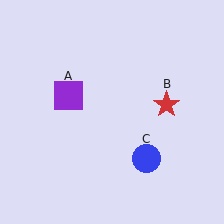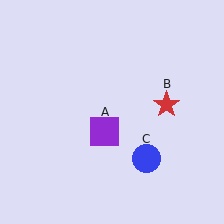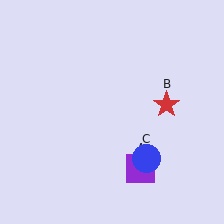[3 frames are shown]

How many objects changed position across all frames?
1 object changed position: purple square (object A).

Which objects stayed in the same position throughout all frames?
Red star (object B) and blue circle (object C) remained stationary.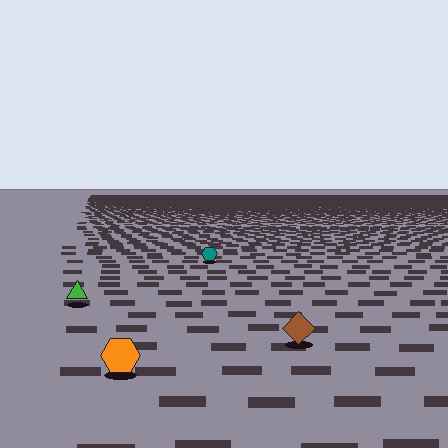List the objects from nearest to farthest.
From nearest to farthest: the orange hexagon, the brown diamond, the green triangle, the teal hexagon.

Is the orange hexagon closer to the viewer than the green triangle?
Yes. The orange hexagon is closer — you can tell from the texture gradient: the ground texture is coarser near it.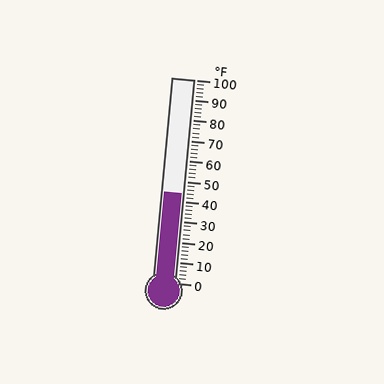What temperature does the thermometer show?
The thermometer shows approximately 44°F.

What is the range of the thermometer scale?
The thermometer scale ranges from 0°F to 100°F.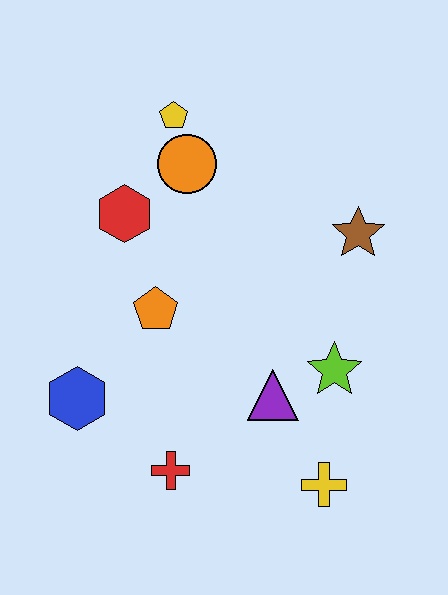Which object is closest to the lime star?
The purple triangle is closest to the lime star.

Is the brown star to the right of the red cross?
Yes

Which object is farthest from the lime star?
The yellow pentagon is farthest from the lime star.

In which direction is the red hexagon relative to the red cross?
The red hexagon is above the red cross.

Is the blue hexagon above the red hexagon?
No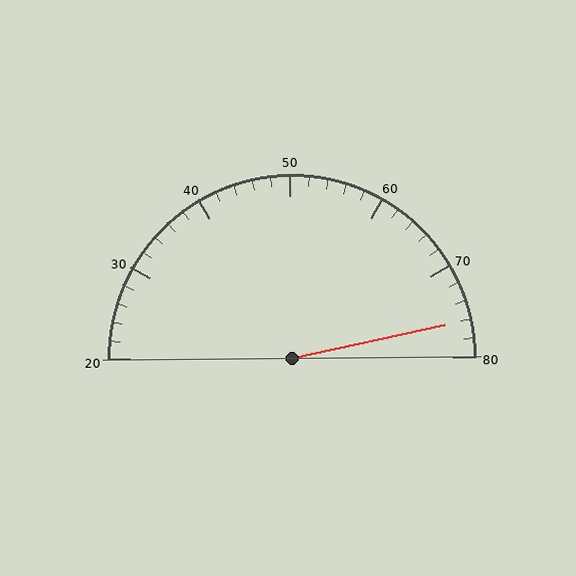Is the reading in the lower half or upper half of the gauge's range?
The reading is in the upper half of the range (20 to 80).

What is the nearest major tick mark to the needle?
The nearest major tick mark is 80.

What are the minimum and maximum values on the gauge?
The gauge ranges from 20 to 80.